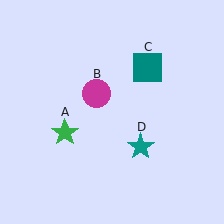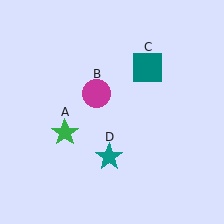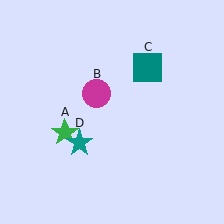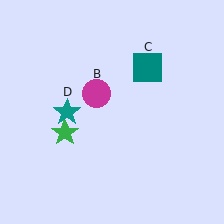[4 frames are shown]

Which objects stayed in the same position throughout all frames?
Green star (object A) and magenta circle (object B) and teal square (object C) remained stationary.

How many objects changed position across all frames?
1 object changed position: teal star (object D).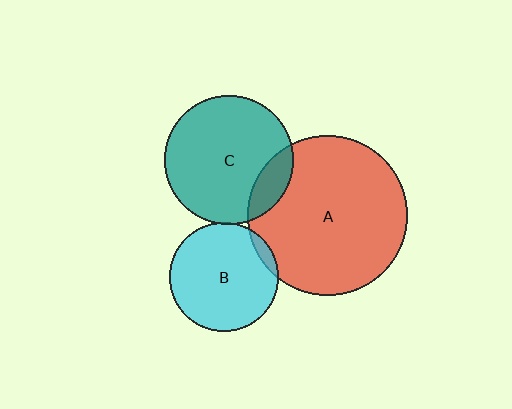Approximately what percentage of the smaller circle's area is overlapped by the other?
Approximately 5%.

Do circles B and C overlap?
Yes.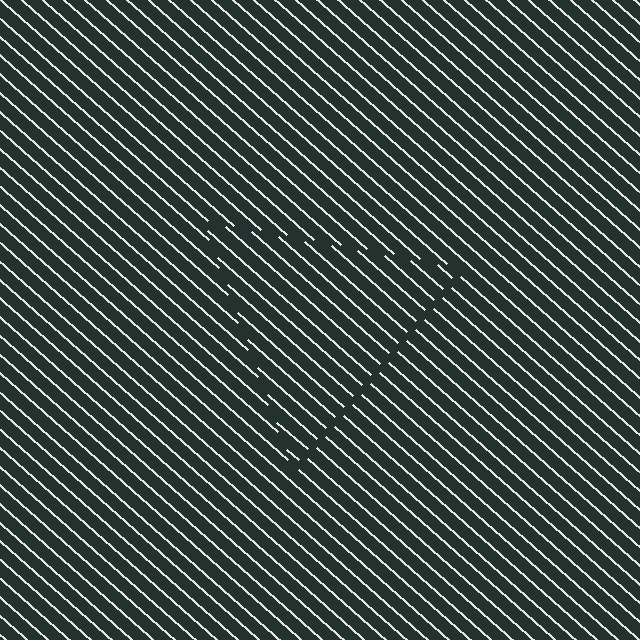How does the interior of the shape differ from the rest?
The interior of the shape contains the same grating, shifted by half a period — the contour is defined by the phase discontinuity where line-ends from the inner and outer gratings abut.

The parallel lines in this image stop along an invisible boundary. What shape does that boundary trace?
An illusory triangle. The interior of the shape contains the same grating, shifted by half a period — the contour is defined by the phase discontinuity where line-ends from the inner and outer gratings abut.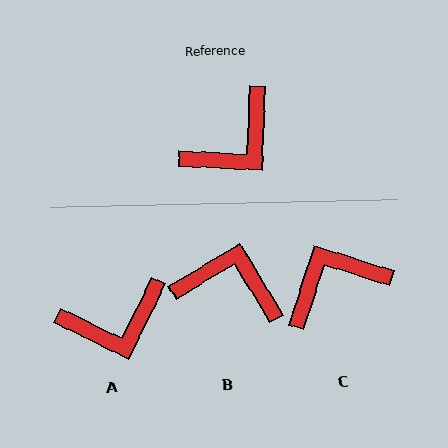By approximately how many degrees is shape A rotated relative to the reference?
Approximately 24 degrees clockwise.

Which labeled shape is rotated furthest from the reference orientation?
C, about 165 degrees away.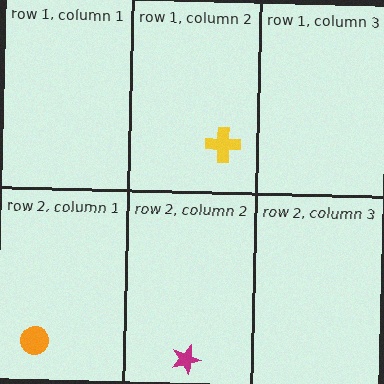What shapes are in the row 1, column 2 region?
The yellow cross.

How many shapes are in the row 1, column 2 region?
1.